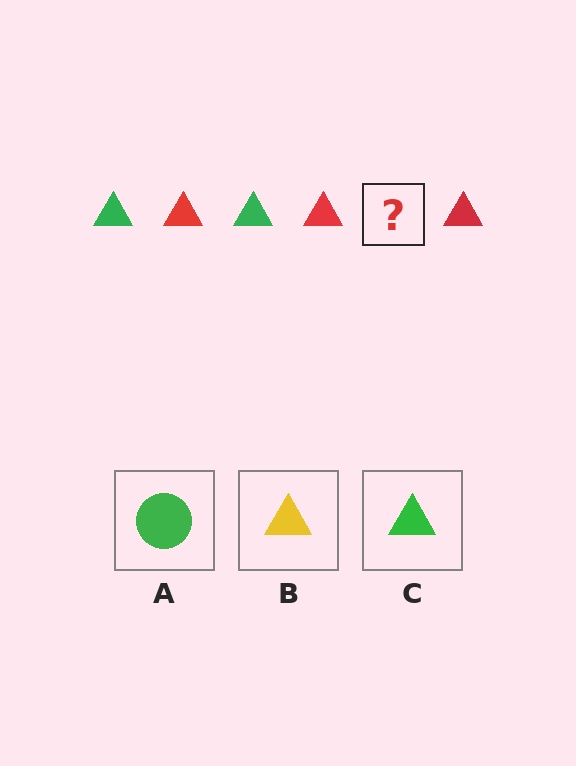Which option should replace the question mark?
Option C.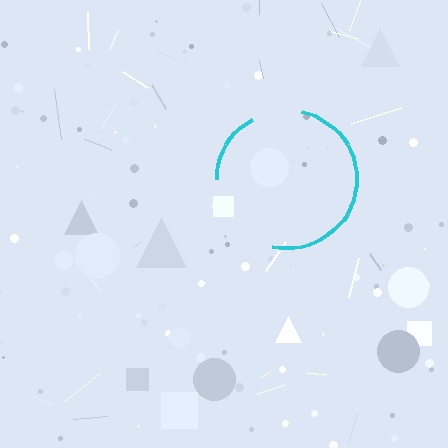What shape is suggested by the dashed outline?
The dashed outline suggests a circle.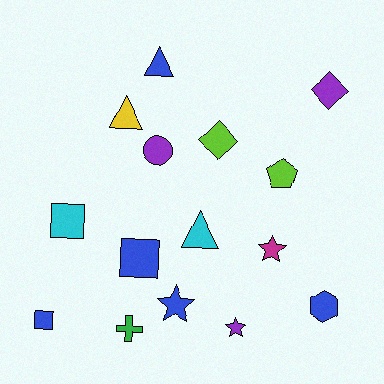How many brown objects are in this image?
There are no brown objects.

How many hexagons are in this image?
There is 1 hexagon.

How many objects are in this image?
There are 15 objects.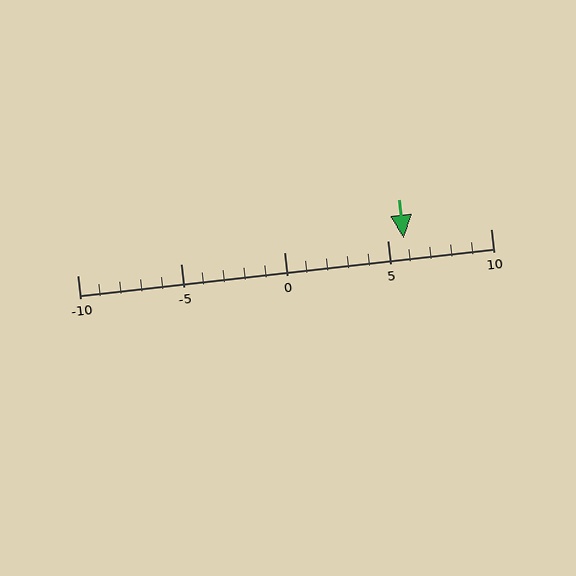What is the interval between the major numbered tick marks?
The major tick marks are spaced 5 units apart.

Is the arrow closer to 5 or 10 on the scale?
The arrow is closer to 5.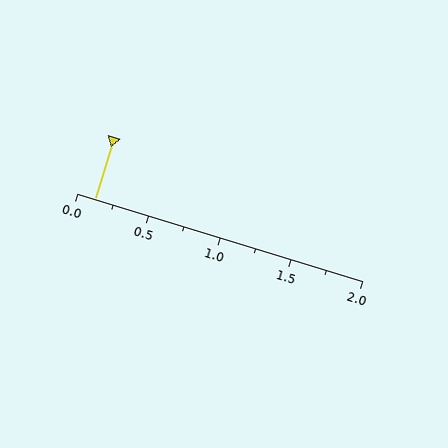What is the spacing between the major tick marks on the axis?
The major ticks are spaced 0.5 apart.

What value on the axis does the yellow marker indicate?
The marker indicates approximately 0.12.